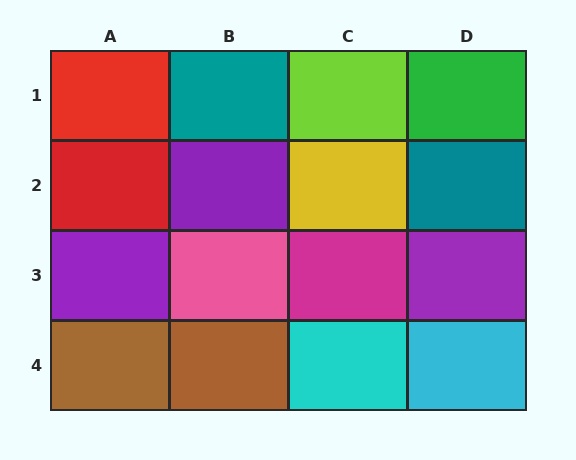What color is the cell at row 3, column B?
Pink.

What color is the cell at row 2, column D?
Teal.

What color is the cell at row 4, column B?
Brown.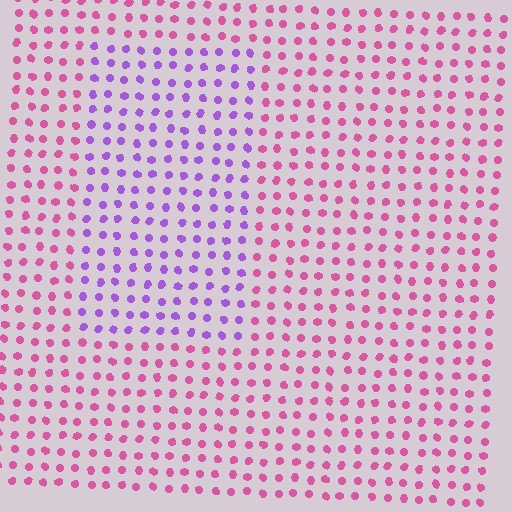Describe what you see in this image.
The image is filled with small pink elements in a uniform arrangement. A rectangle-shaped region is visible where the elements are tinted to a slightly different hue, forming a subtle color boundary.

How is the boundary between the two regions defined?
The boundary is defined purely by a slight shift in hue (about 50 degrees). Spacing, size, and orientation are identical on both sides.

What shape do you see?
I see a rectangle.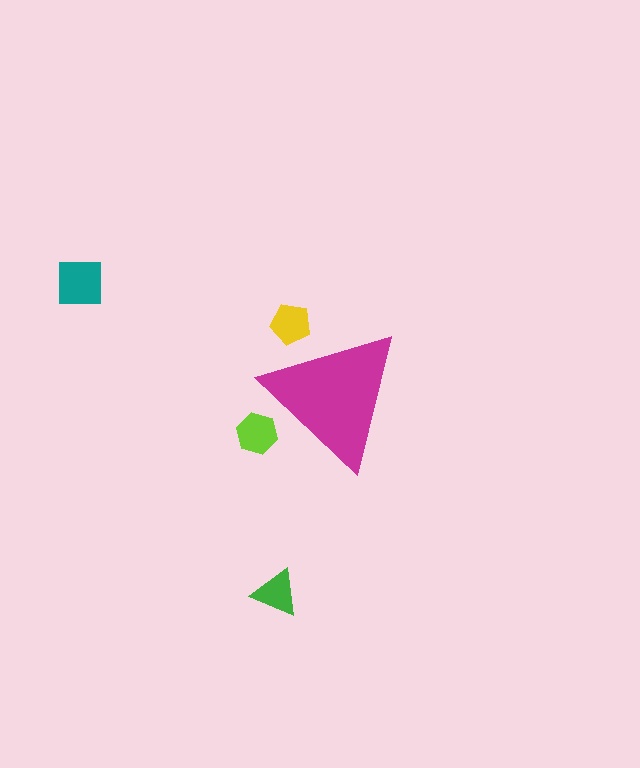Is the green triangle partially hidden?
No, the green triangle is fully visible.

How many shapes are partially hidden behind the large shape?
2 shapes are partially hidden.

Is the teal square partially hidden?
No, the teal square is fully visible.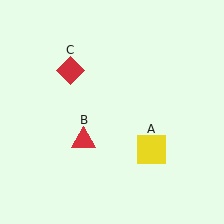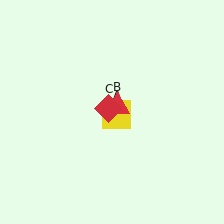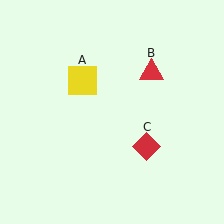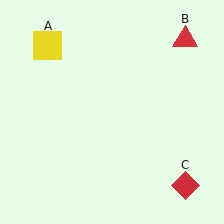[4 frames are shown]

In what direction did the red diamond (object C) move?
The red diamond (object C) moved down and to the right.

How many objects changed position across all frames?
3 objects changed position: yellow square (object A), red triangle (object B), red diamond (object C).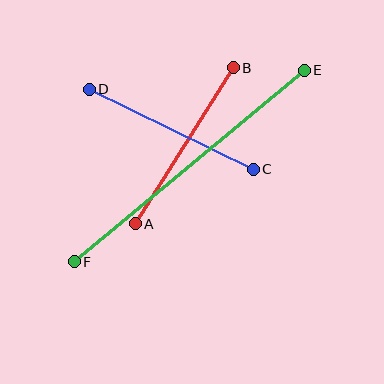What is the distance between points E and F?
The distance is approximately 299 pixels.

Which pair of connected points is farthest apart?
Points E and F are farthest apart.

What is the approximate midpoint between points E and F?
The midpoint is at approximately (189, 166) pixels.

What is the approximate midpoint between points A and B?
The midpoint is at approximately (184, 146) pixels.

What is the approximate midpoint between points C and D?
The midpoint is at approximately (171, 129) pixels.